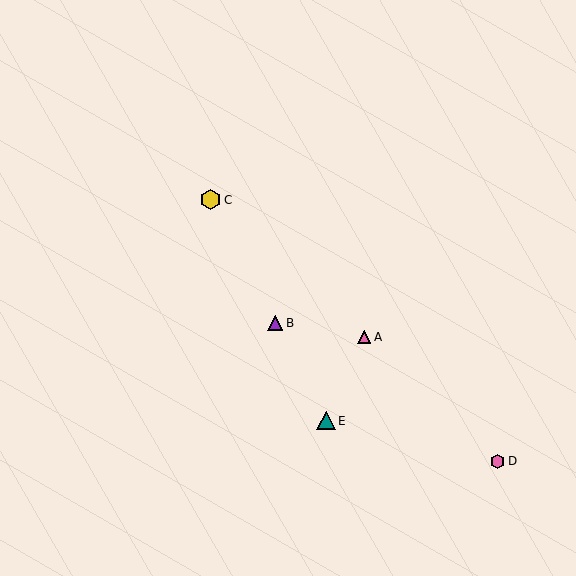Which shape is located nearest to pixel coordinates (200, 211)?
The yellow hexagon (labeled C) at (211, 200) is nearest to that location.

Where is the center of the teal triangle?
The center of the teal triangle is at (326, 421).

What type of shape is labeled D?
Shape D is a pink hexagon.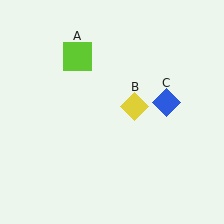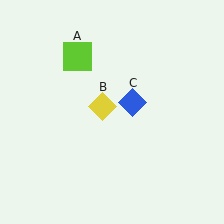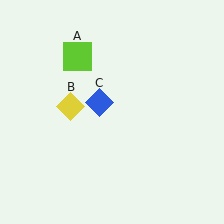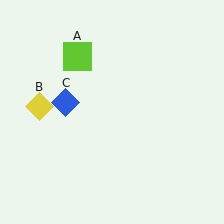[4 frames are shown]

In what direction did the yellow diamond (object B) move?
The yellow diamond (object B) moved left.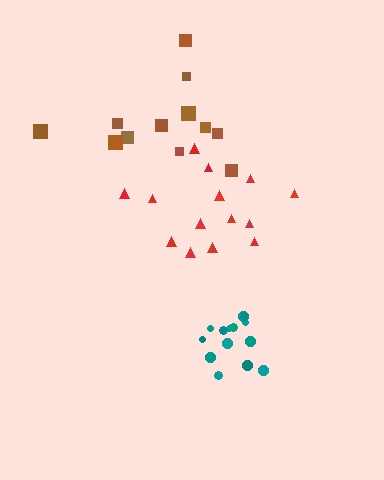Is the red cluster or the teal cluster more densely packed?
Teal.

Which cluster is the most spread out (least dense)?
Brown.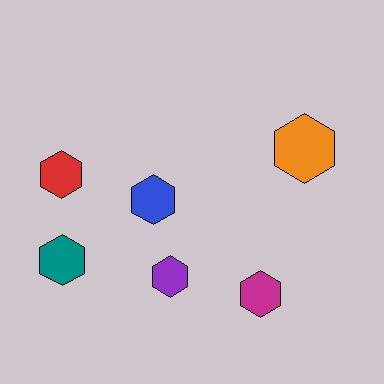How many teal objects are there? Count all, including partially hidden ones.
There is 1 teal object.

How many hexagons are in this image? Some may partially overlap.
There are 6 hexagons.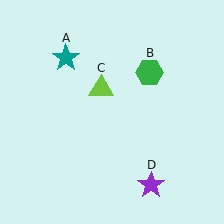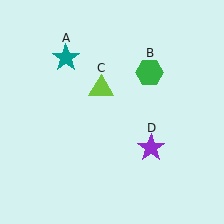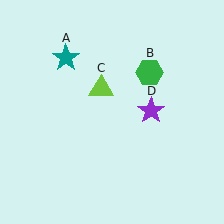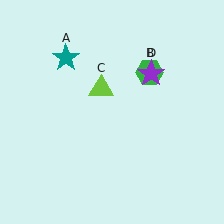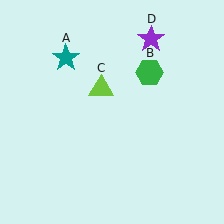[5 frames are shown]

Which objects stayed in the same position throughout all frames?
Teal star (object A) and green hexagon (object B) and lime triangle (object C) remained stationary.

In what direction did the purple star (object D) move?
The purple star (object D) moved up.